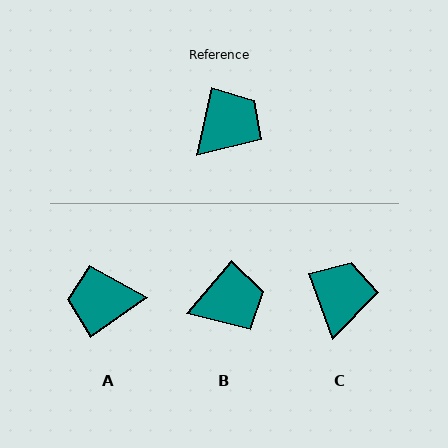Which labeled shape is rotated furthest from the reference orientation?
A, about 138 degrees away.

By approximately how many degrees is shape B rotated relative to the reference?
Approximately 27 degrees clockwise.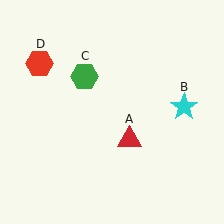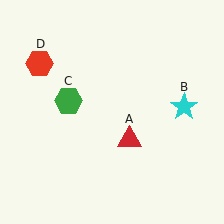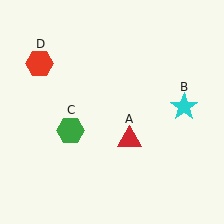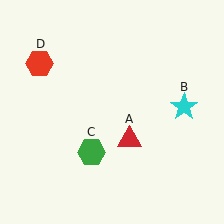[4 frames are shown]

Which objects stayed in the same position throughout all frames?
Red triangle (object A) and cyan star (object B) and red hexagon (object D) remained stationary.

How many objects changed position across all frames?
1 object changed position: green hexagon (object C).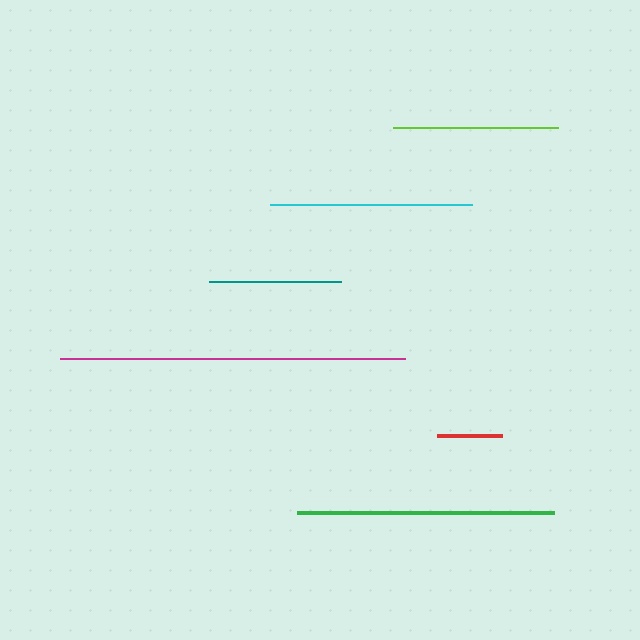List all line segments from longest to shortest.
From longest to shortest: magenta, green, cyan, lime, teal, red.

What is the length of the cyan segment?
The cyan segment is approximately 202 pixels long.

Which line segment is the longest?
The magenta line is the longest at approximately 345 pixels.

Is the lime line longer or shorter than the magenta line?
The magenta line is longer than the lime line.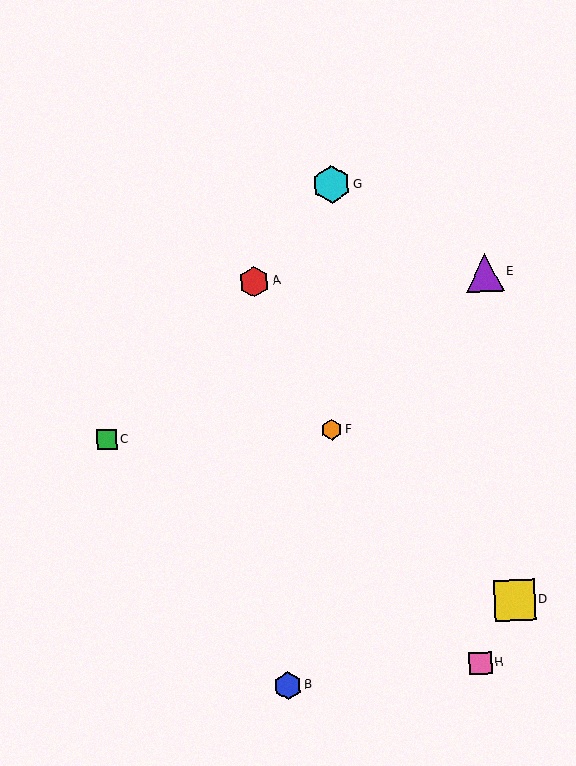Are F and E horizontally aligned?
No, F is at y≈430 and E is at y≈273.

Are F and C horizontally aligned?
Yes, both are at y≈430.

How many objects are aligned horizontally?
2 objects (C, F) are aligned horizontally.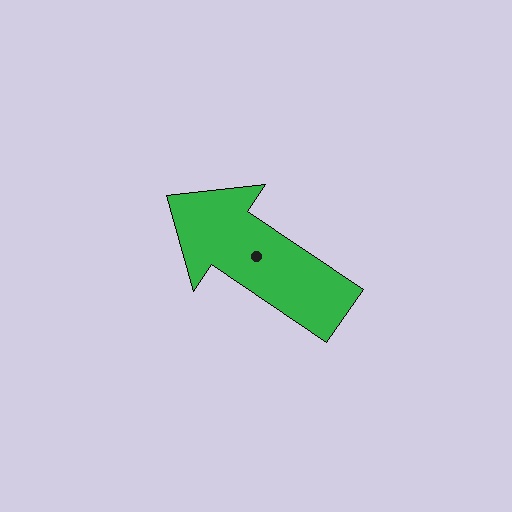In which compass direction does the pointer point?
Northwest.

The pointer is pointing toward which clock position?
Roughly 10 o'clock.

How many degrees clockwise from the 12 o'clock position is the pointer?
Approximately 304 degrees.